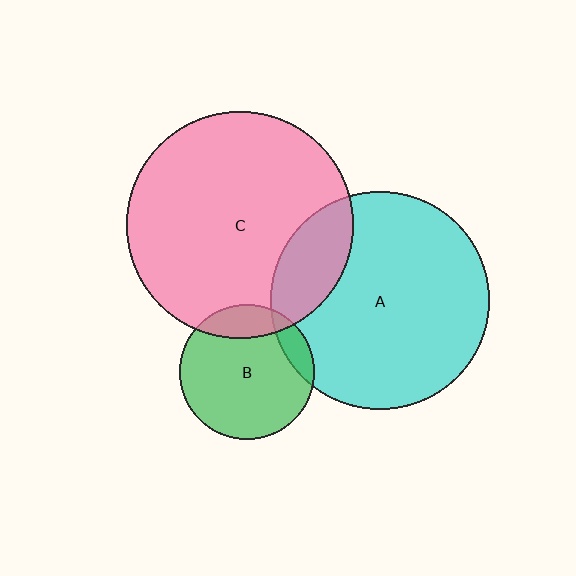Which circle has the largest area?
Circle C (pink).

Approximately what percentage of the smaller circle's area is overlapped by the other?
Approximately 15%.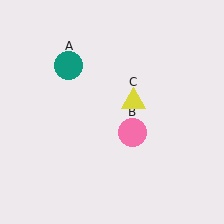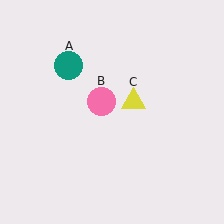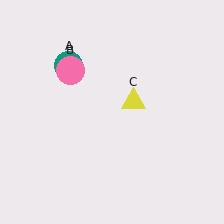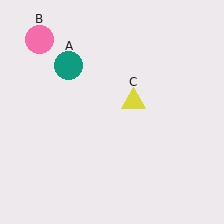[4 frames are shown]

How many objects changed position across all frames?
1 object changed position: pink circle (object B).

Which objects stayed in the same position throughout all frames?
Teal circle (object A) and yellow triangle (object C) remained stationary.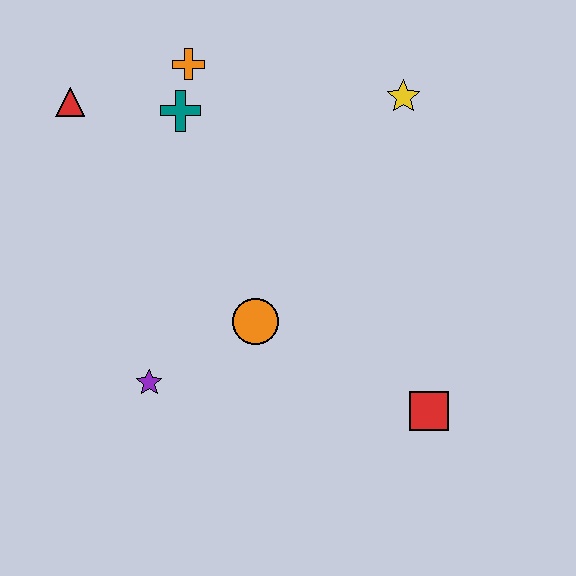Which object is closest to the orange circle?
The purple star is closest to the orange circle.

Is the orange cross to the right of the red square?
No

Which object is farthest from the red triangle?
The red square is farthest from the red triangle.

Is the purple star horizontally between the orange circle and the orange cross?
No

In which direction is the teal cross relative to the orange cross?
The teal cross is below the orange cross.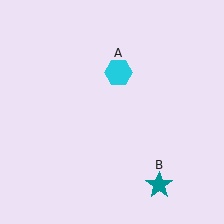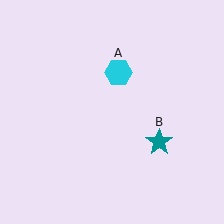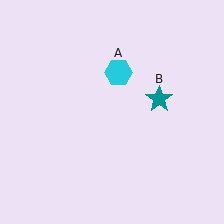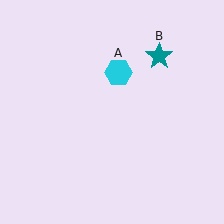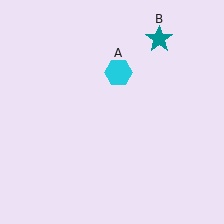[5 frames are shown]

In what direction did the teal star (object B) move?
The teal star (object B) moved up.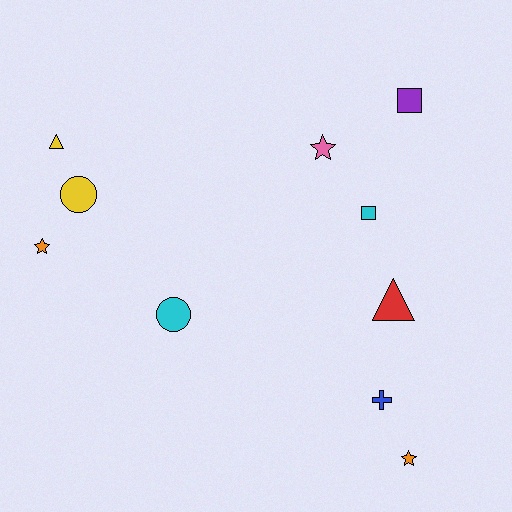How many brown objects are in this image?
There are no brown objects.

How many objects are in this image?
There are 10 objects.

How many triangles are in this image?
There are 2 triangles.